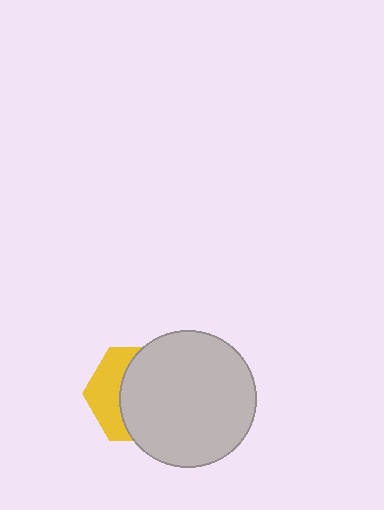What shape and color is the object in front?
The object in front is a light gray circle.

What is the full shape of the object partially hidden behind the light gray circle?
The partially hidden object is a yellow hexagon.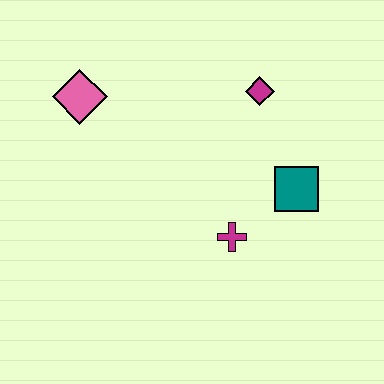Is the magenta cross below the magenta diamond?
Yes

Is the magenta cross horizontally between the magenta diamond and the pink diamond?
Yes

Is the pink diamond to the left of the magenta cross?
Yes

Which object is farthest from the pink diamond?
The teal square is farthest from the pink diamond.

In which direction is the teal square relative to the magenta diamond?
The teal square is below the magenta diamond.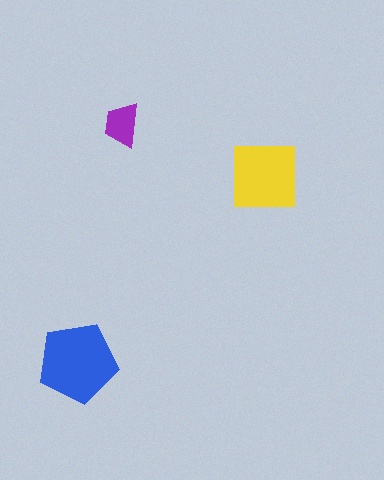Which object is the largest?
The blue pentagon.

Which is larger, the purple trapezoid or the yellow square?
The yellow square.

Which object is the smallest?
The purple trapezoid.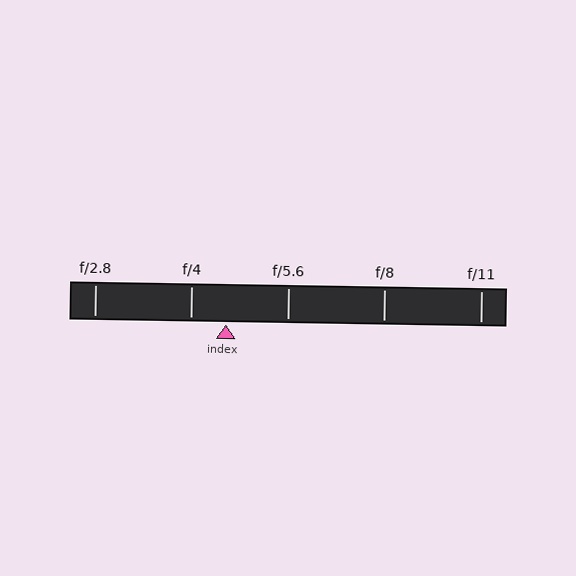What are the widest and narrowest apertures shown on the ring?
The widest aperture shown is f/2.8 and the narrowest is f/11.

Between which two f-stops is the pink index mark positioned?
The index mark is between f/4 and f/5.6.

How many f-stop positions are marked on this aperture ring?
There are 5 f-stop positions marked.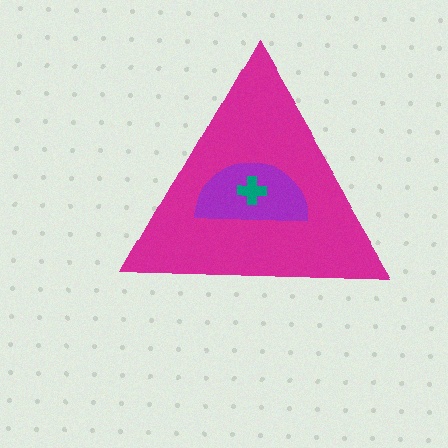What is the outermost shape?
The magenta triangle.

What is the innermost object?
The teal cross.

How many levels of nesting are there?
3.